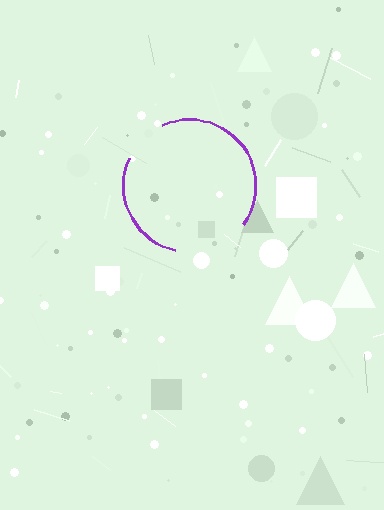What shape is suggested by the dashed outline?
The dashed outline suggests a circle.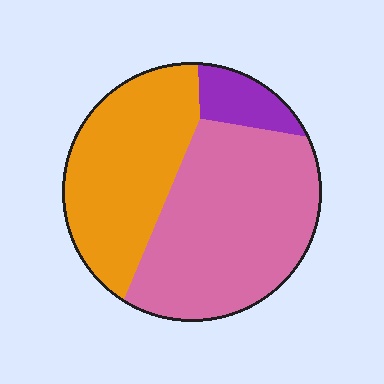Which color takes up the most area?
Pink, at roughly 55%.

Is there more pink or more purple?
Pink.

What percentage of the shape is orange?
Orange covers 38% of the shape.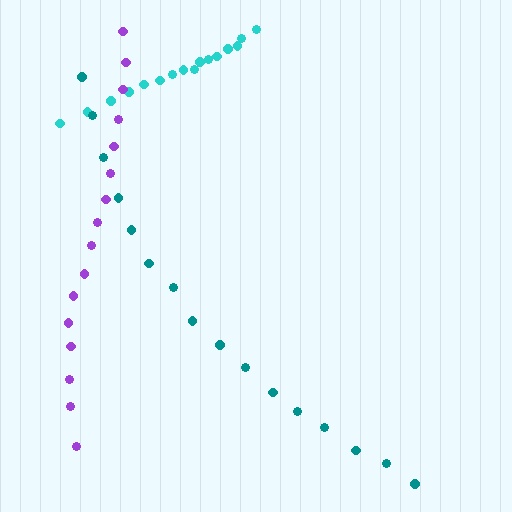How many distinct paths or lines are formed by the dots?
There are 3 distinct paths.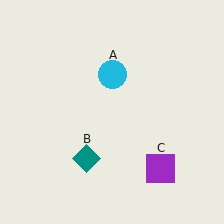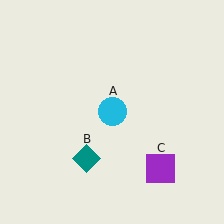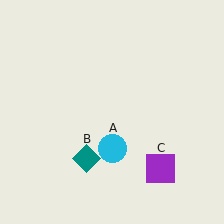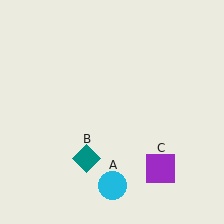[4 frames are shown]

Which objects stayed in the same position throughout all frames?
Teal diamond (object B) and purple square (object C) remained stationary.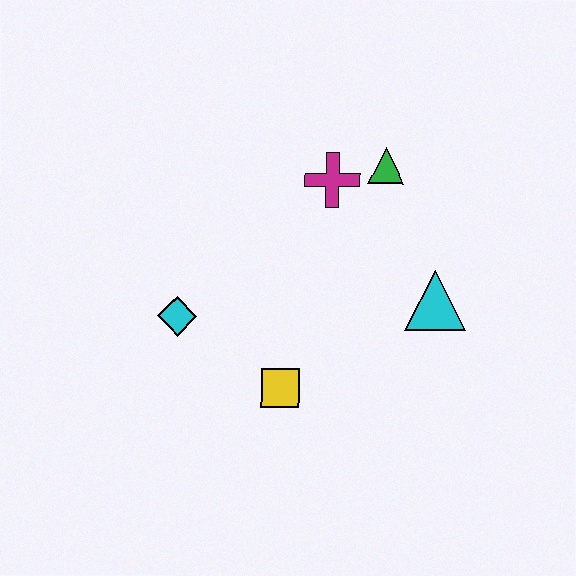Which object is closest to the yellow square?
The cyan diamond is closest to the yellow square.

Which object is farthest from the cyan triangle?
The cyan diamond is farthest from the cyan triangle.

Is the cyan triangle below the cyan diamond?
No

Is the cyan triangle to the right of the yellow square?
Yes